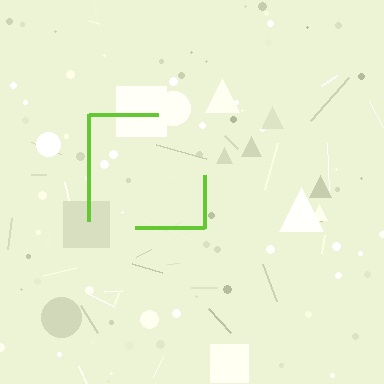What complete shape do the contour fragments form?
The contour fragments form a square.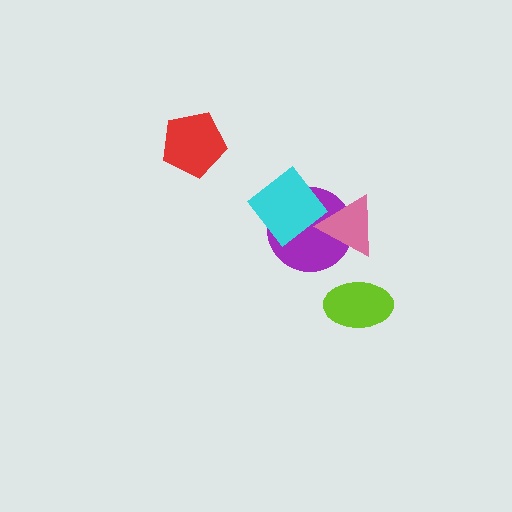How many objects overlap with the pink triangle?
1 object overlaps with the pink triangle.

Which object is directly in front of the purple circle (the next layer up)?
The pink triangle is directly in front of the purple circle.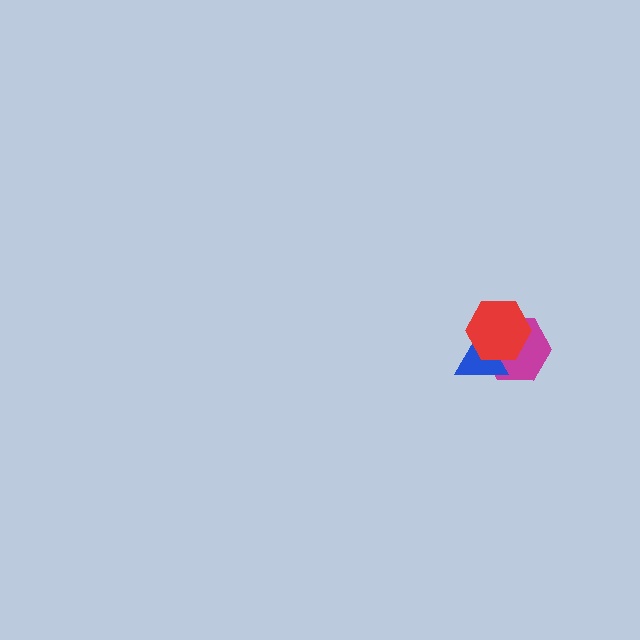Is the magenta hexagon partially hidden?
Yes, it is partially covered by another shape.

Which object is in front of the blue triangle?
The red hexagon is in front of the blue triangle.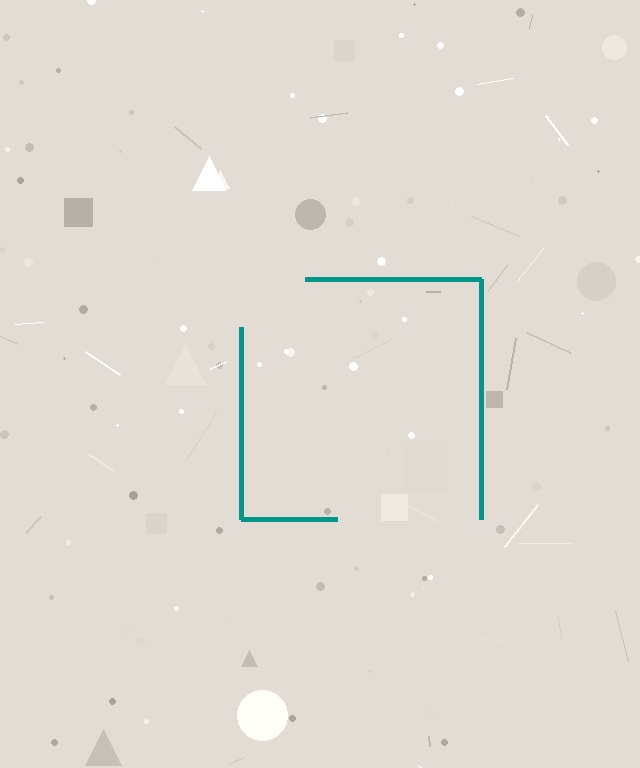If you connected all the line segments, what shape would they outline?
They would outline a square.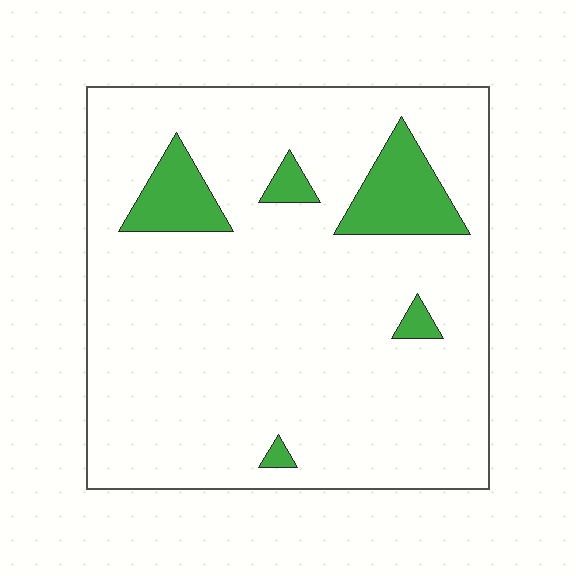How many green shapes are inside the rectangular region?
5.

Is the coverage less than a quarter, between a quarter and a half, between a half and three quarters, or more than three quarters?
Less than a quarter.